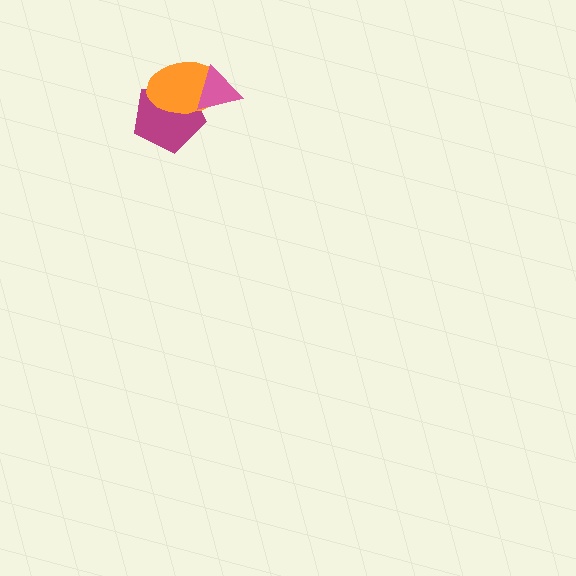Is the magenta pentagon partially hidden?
Yes, it is partially covered by another shape.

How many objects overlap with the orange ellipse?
2 objects overlap with the orange ellipse.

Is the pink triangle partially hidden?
No, no other shape covers it.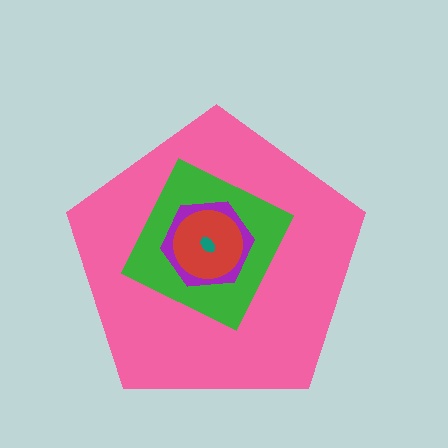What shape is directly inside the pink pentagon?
The green square.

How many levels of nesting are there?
5.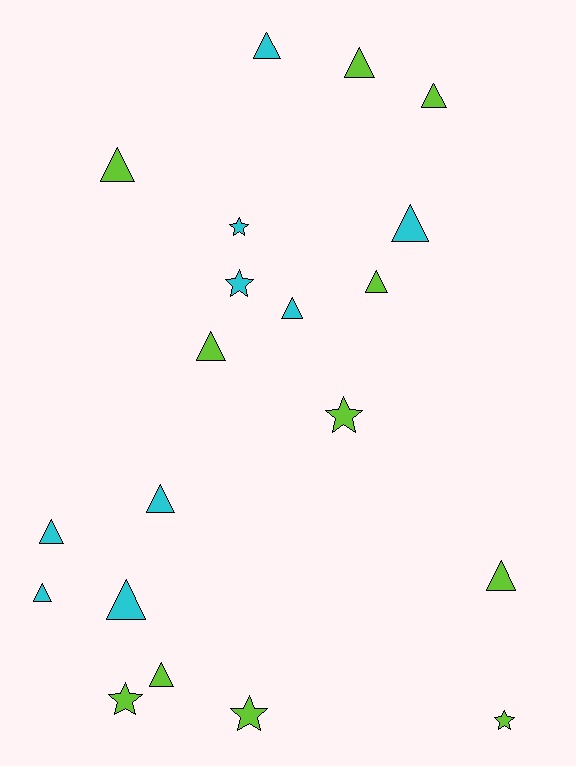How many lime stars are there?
There are 4 lime stars.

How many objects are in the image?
There are 20 objects.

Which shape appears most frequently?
Triangle, with 14 objects.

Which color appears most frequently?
Lime, with 11 objects.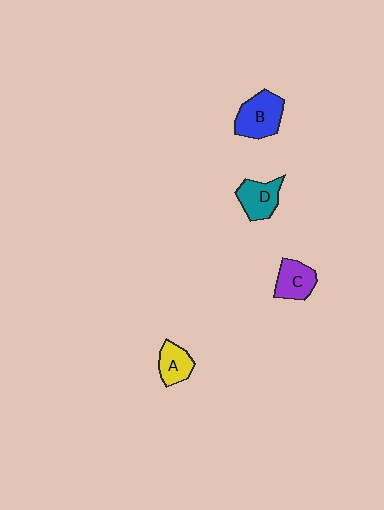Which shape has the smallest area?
Shape A (yellow).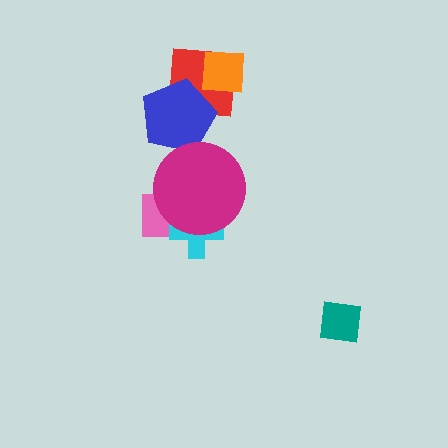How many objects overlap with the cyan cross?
2 objects overlap with the cyan cross.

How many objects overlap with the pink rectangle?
2 objects overlap with the pink rectangle.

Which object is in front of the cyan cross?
The magenta circle is in front of the cyan cross.